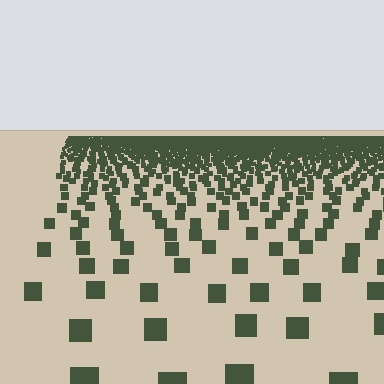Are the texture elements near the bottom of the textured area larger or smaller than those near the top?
Larger. Near the bottom, elements are closer to the viewer and appear at a bigger on-screen size.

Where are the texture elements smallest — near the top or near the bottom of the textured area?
Near the top.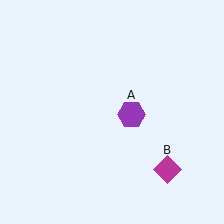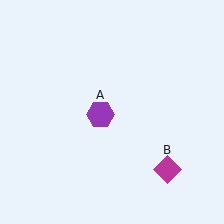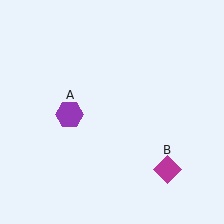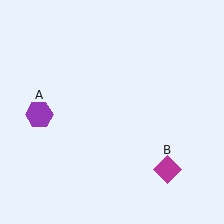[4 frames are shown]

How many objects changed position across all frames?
1 object changed position: purple hexagon (object A).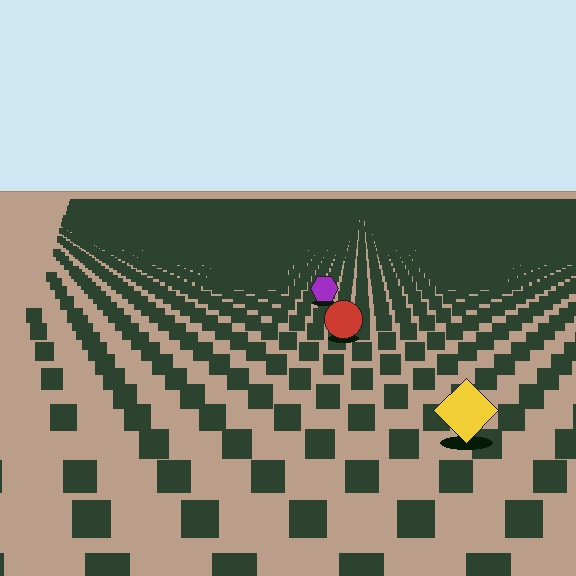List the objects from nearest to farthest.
From nearest to farthest: the yellow diamond, the red circle, the purple hexagon.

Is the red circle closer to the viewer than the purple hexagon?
Yes. The red circle is closer — you can tell from the texture gradient: the ground texture is coarser near it.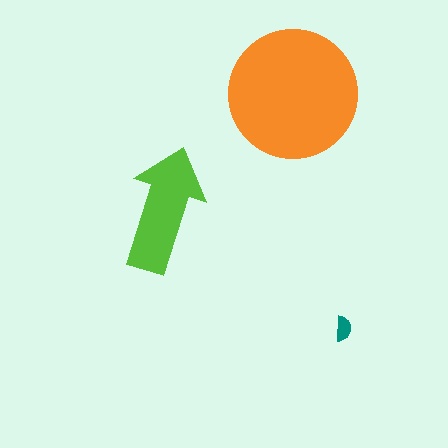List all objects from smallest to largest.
The teal semicircle, the lime arrow, the orange circle.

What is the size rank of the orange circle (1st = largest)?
1st.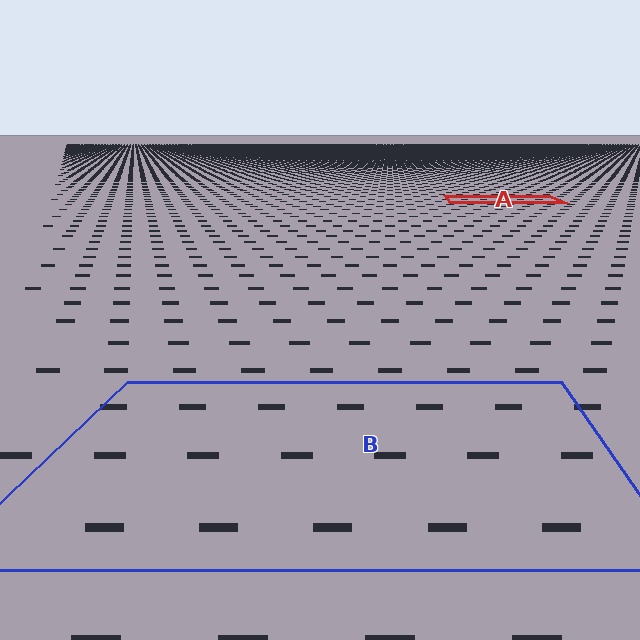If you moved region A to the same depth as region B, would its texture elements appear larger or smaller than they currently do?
They would appear larger. At a closer depth, the same texture elements are projected at a bigger on-screen size.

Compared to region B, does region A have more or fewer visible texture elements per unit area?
Region A has more texture elements per unit area — they are packed more densely because it is farther away.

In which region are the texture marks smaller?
The texture marks are smaller in region A, because it is farther away.